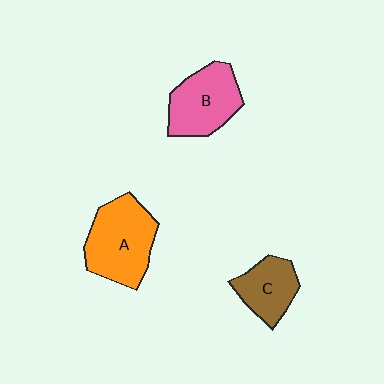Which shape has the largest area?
Shape A (orange).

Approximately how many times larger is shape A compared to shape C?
Approximately 1.6 times.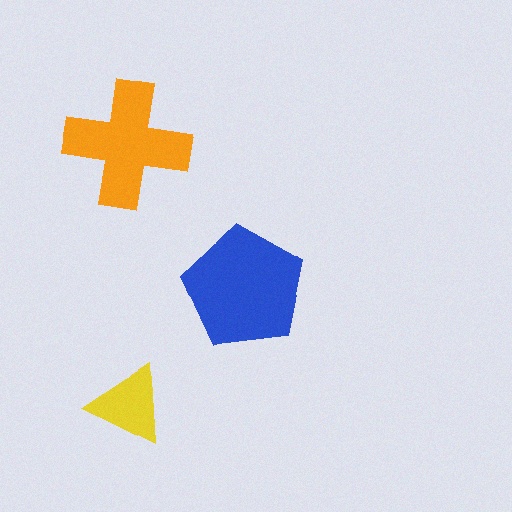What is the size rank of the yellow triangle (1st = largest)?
3rd.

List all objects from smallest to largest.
The yellow triangle, the orange cross, the blue pentagon.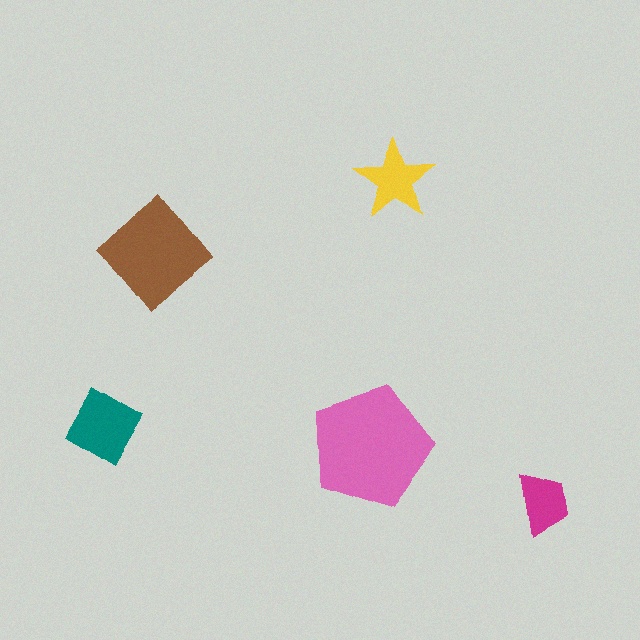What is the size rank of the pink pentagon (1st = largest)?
1st.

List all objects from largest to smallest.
The pink pentagon, the brown diamond, the teal diamond, the yellow star, the magenta trapezoid.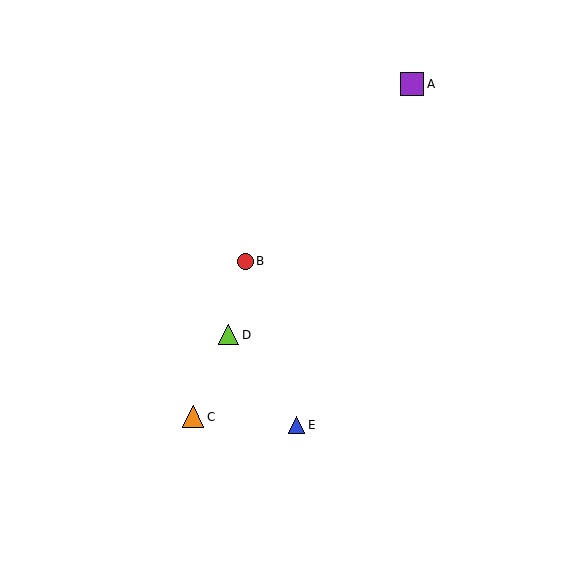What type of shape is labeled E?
Shape E is a blue triangle.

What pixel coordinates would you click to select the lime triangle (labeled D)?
Click at (229, 335) to select the lime triangle D.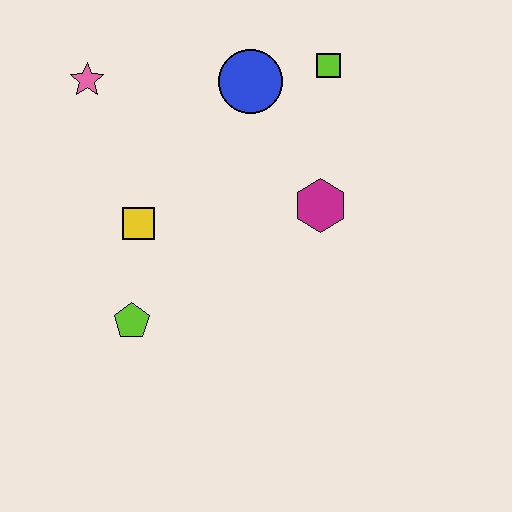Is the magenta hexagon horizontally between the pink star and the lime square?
Yes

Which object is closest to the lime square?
The blue circle is closest to the lime square.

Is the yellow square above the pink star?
No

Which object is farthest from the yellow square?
The lime square is farthest from the yellow square.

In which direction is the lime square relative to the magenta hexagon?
The lime square is above the magenta hexagon.